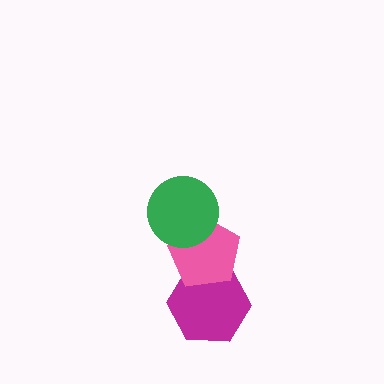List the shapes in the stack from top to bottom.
From top to bottom: the green circle, the pink pentagon, the magenta hexagon.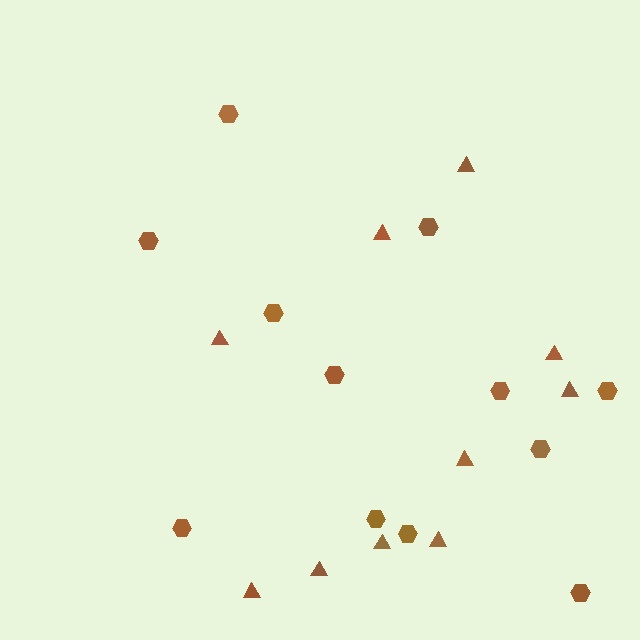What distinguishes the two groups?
There are 2 groups: one group of hexagons (12) and one group of triangles (10).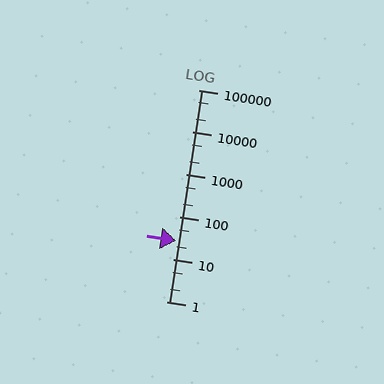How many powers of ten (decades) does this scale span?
The scale spans 5 decades, from 1 to 100000.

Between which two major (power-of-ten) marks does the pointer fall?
The pointer is between 10 and 100.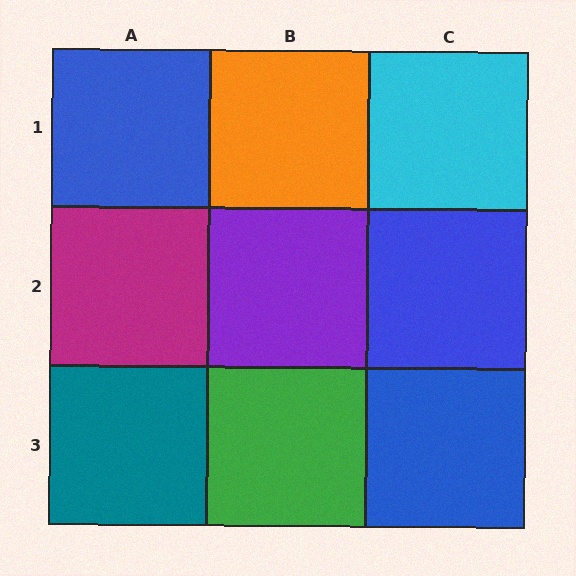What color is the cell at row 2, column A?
Magenta.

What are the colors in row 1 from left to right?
Blue, orange, cyan.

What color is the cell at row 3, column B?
Green.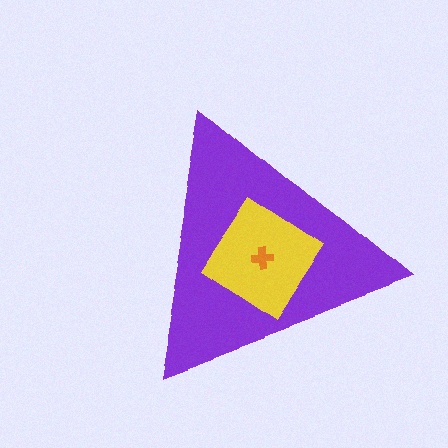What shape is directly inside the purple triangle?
The yellow diamond.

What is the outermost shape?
The purple triangle.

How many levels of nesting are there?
3.